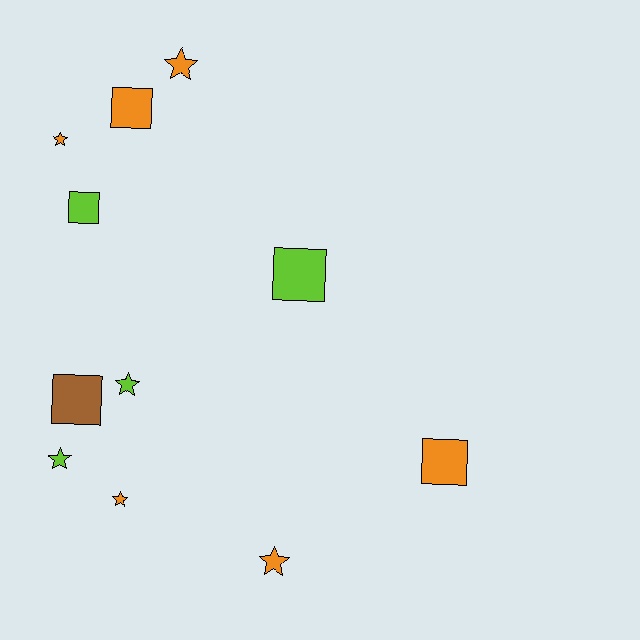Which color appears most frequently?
Orange, with 6 objects.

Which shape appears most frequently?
Star, with 6 objects.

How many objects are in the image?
There are 11 objects.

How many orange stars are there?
There are 4 orange stars.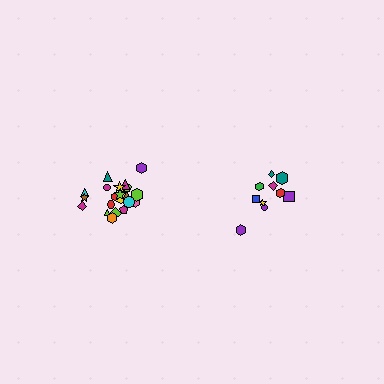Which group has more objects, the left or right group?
The left group.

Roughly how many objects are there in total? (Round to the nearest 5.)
Roughly 30 objects in total.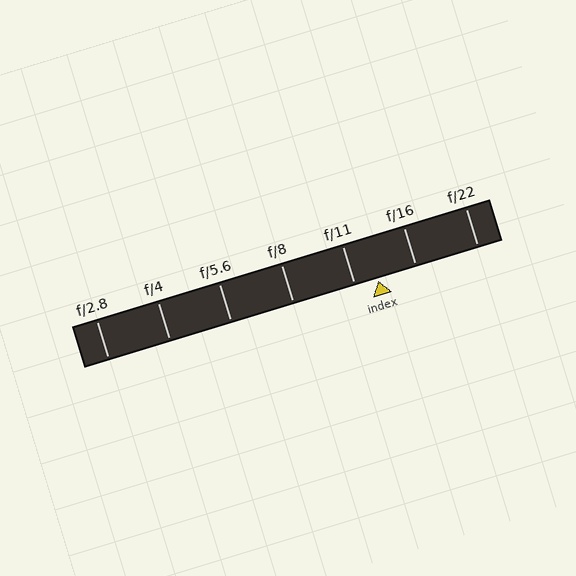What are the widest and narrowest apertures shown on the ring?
The widest aperture shown is f/2.8 and the narrowest is f/22.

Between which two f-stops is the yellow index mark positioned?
The index mark is between f/11 and f/16.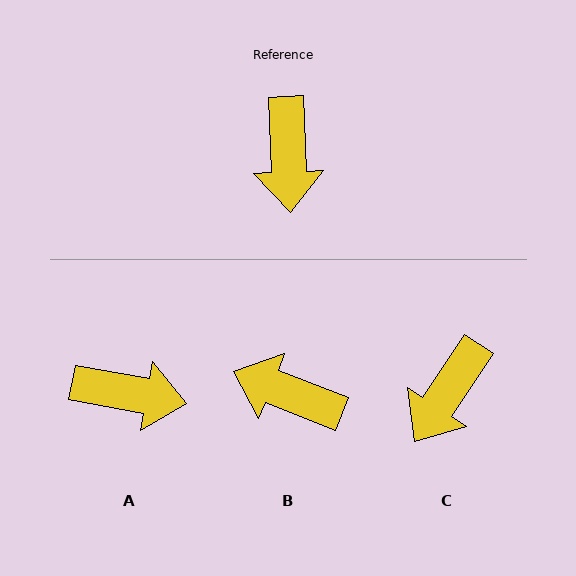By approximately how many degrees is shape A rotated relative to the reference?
Approximately 77 degrees counter-clockwise.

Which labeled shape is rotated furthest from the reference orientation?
B, about 114 degrees away.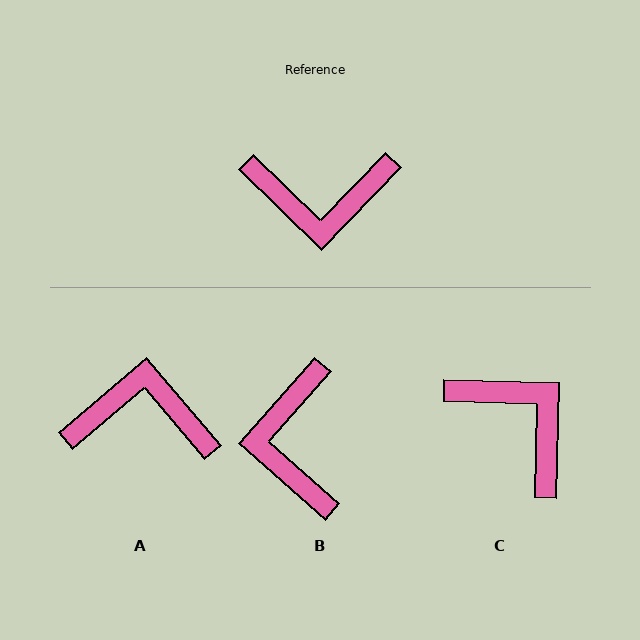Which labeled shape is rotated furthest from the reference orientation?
A, about 175 degrees away.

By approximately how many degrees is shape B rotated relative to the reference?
Approximately 87 degrees clockwise.